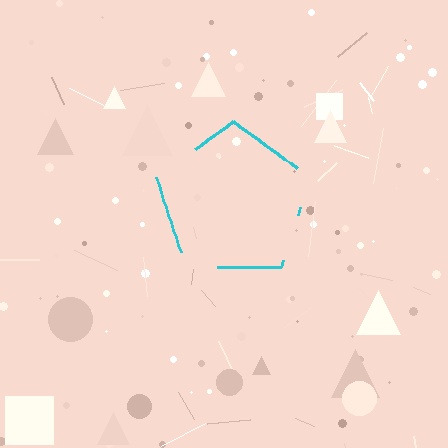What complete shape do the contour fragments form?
The contour fragments form a pentagon.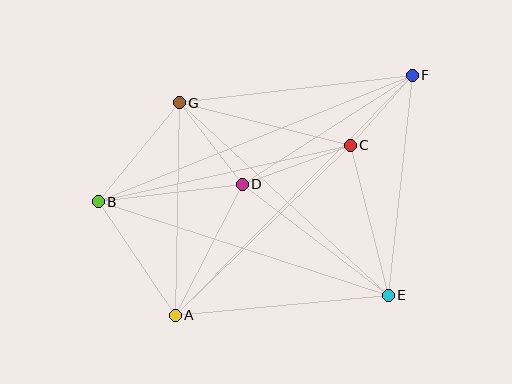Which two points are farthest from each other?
Points B and F are farthest from each other.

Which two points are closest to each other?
Points C and F are closest to each other.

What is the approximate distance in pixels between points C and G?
The distance between C and G is approximately 176 pixels.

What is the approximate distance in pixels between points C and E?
The distance between C and E is approximately 155 pixels.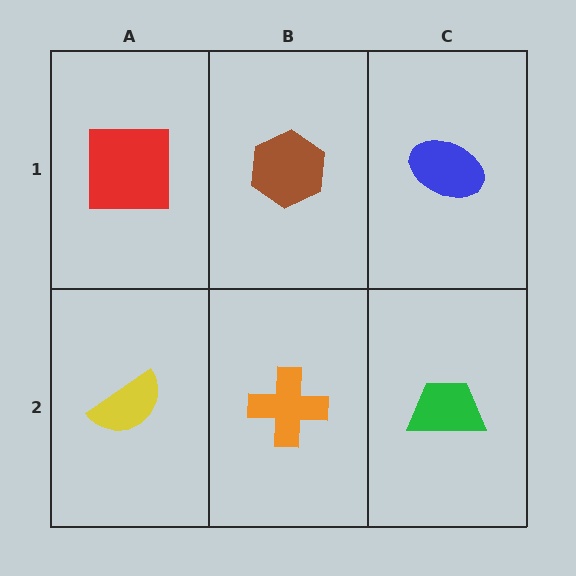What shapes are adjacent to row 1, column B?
An orange cross (row 2, column B), a red square (row 1, column A), a blue ellipse (row 1, column C).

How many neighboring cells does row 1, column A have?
2.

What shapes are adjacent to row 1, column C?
A green trapezoid (row 2, column C), a brown hexagon (row 1, column B).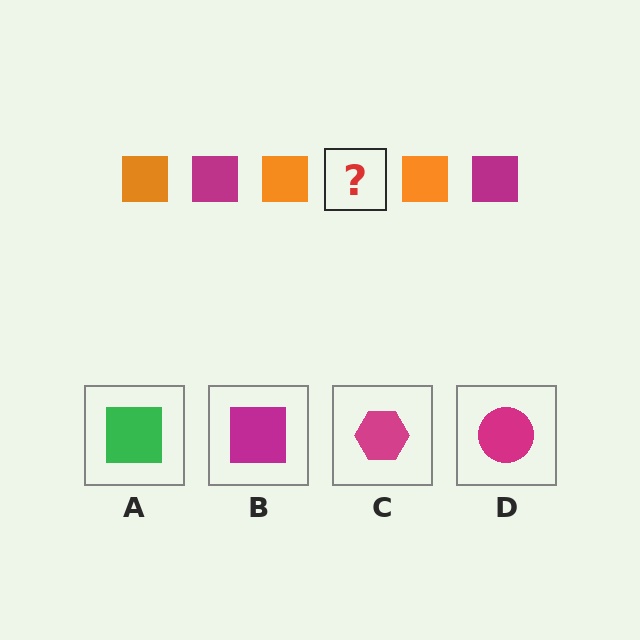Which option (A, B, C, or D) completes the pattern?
B.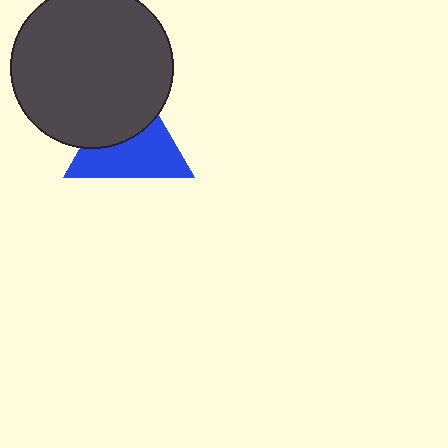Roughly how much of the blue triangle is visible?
About half of it is visible (roughly 57%).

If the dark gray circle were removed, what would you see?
You would see the complete blue triangle.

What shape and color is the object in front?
The object in front is a dark gray circle.